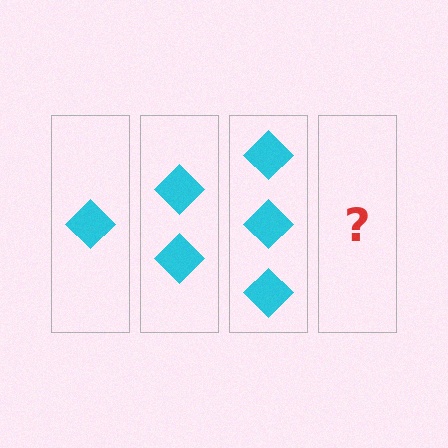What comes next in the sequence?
The next element should be 4 diamonds.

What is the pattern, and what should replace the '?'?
The pattern is that each step adds one more diamond. The '?' should be 4 diamonds.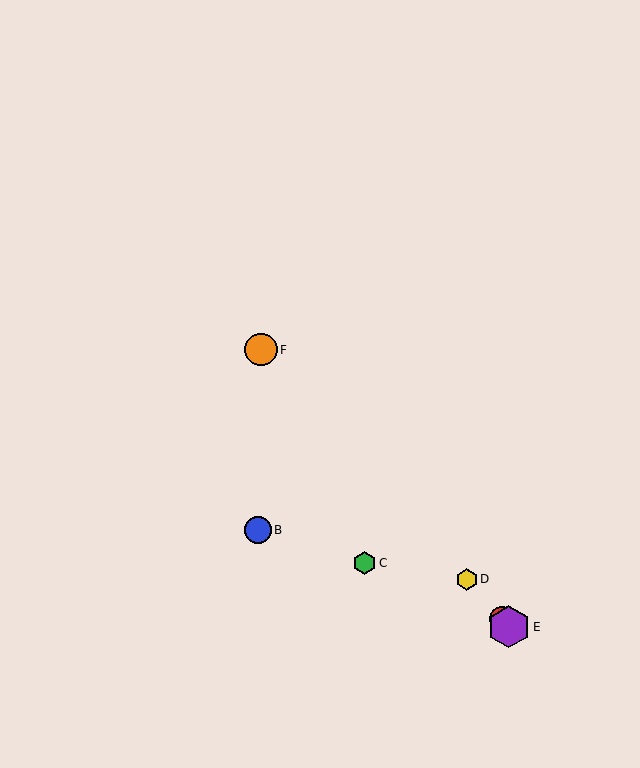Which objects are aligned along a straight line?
Objects A, D, E, F are aligned along a straight line.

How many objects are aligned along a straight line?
4 objects (A, D, E, F) are aligned along a straight line.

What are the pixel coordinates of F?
Object F is at (261, 350).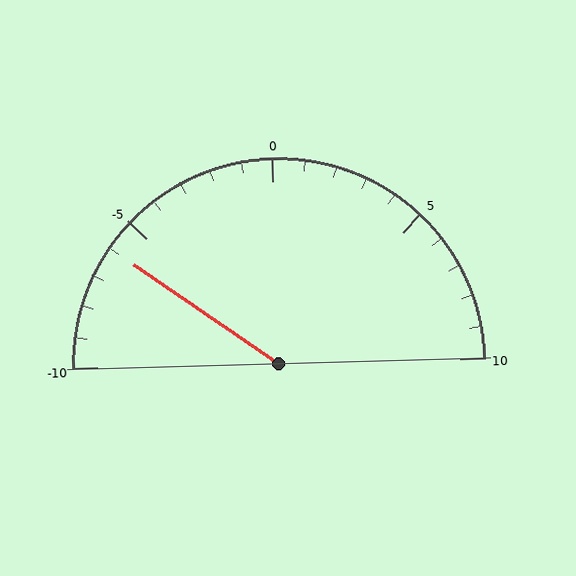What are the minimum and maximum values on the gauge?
The gauge ranges from -10 to 10.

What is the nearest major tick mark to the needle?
The nearest major tick mark is -5.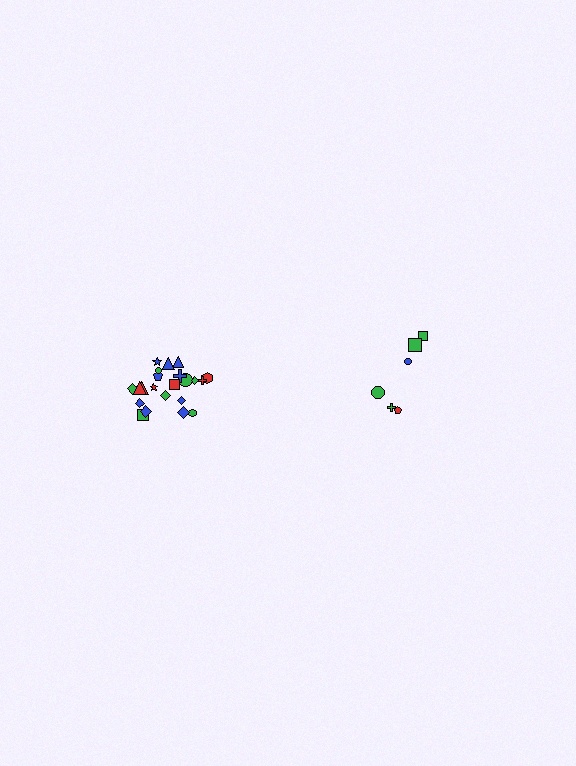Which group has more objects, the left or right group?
The left group.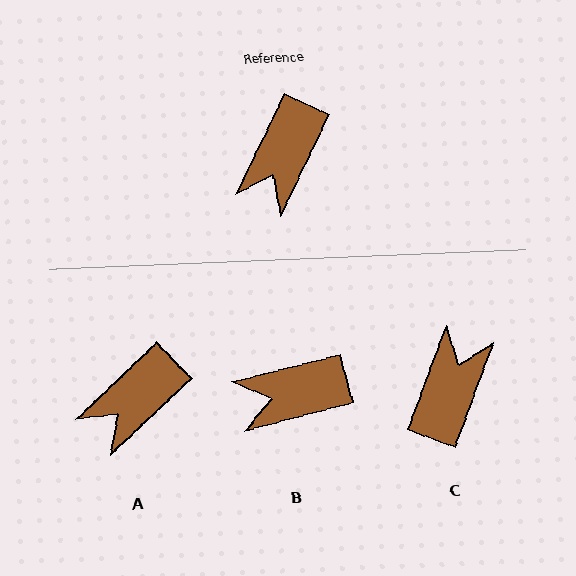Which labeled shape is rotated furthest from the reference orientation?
C, about 175 degrees away.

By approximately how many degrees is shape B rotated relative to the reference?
Approximately 50 degrees clockwise.